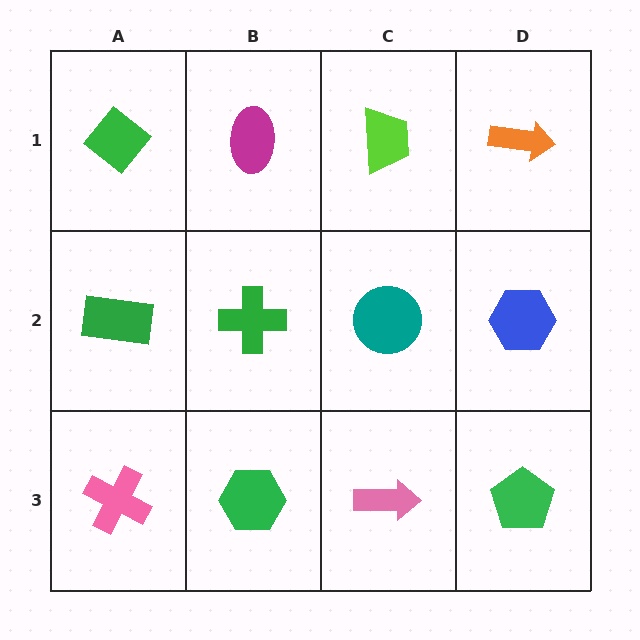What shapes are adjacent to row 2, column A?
A green diamond (row 1, column A), a pink cross (row 3, column A), a green cross (row 2, column B).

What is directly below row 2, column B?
A green hexagon.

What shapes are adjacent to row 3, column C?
A teal circle (row 2, column C), a green hexagon (row 3, column B), a green pentagon (row 3, column D).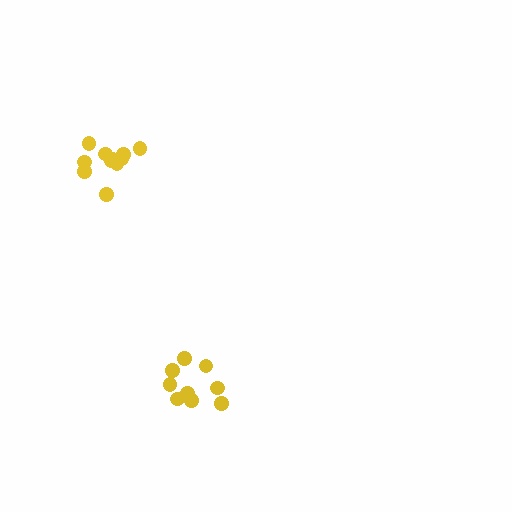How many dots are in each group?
Group 1: 9 dots, Group 2: 11 dots (20 total).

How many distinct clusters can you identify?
There are 2 distinct clusters.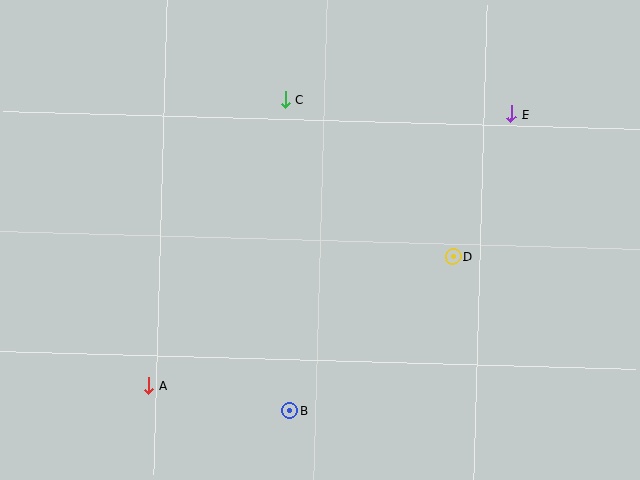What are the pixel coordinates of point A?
Point A is at (149, 385).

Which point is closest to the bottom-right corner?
Point D is closest to the bottom-right corner.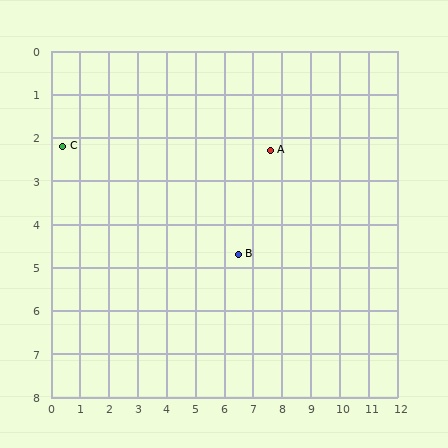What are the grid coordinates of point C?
Point C is at approximately (0.4, 2.2).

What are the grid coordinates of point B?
Point B is at approximately (6.5, 4.7).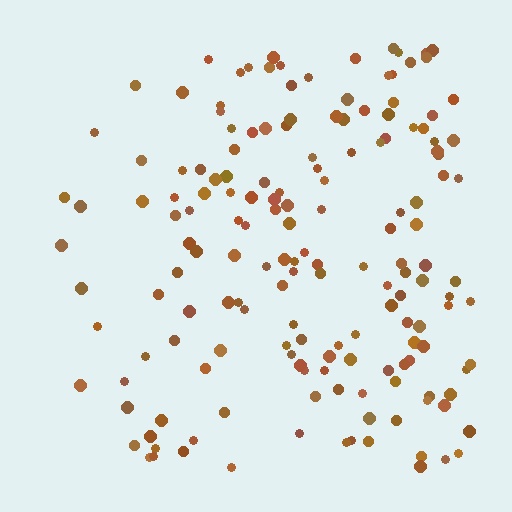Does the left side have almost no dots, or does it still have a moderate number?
Still a moderate number, just noticeably fewer than the right.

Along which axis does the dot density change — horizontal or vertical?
Horizontal.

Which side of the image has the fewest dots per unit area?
The left.